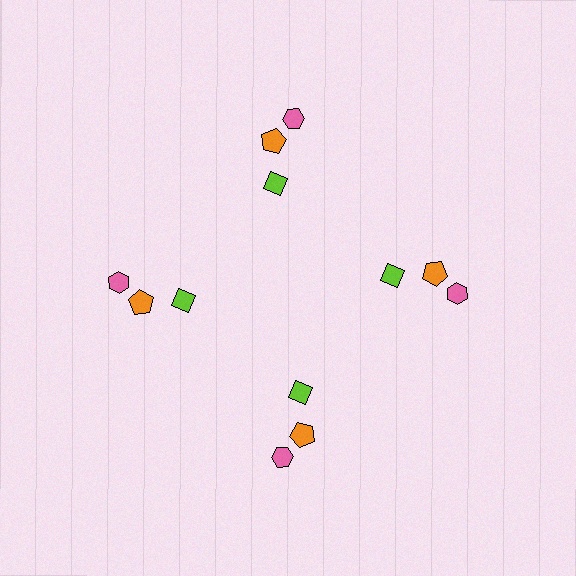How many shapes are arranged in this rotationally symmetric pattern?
There are 12 shapes, arranged in 4 groups of 3.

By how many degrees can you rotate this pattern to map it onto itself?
The pattern maps onto itself every 90 degrees of rotation.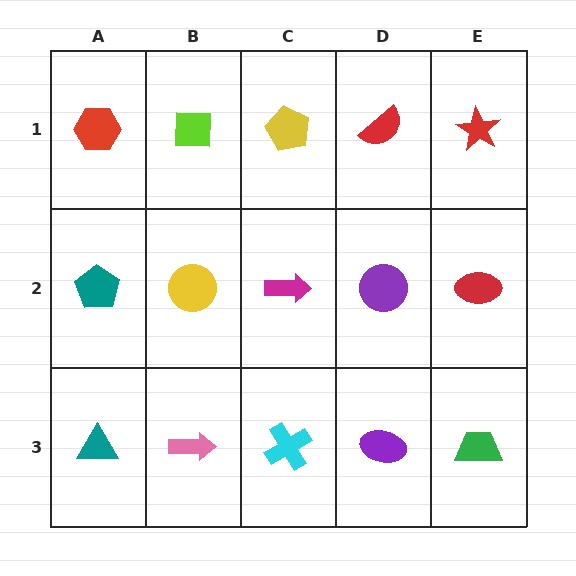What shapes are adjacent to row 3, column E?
A red ellipse (row 2, column E), a purple ellipse (row 3, column D).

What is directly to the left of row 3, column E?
A purple ellipse.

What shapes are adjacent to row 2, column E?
A red star (row 1, column E), a green trapezoid (row 3, column E), a purple circle (row 2, column D).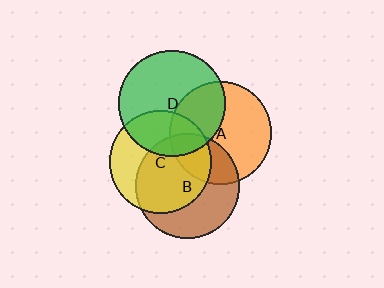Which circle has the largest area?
Circle D (green).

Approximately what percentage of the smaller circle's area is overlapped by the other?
Approximately 30%.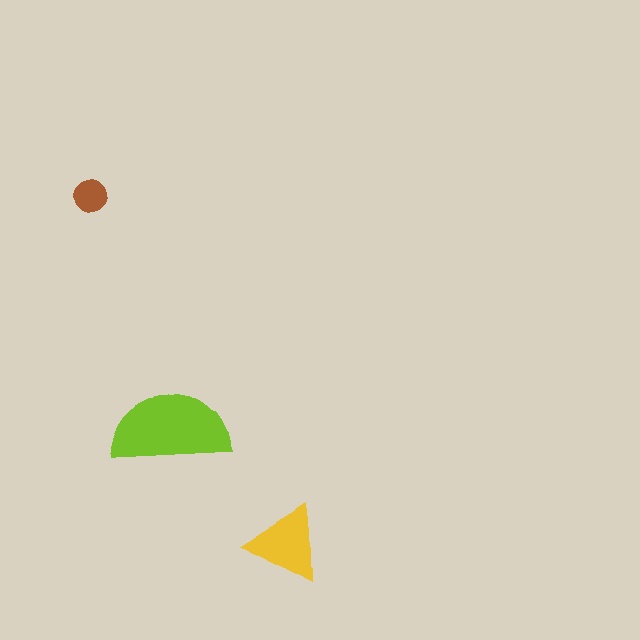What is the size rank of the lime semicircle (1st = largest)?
1st.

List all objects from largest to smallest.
The lime semicircle, the yellow triangle, the brown circle.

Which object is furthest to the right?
The yellow triangle is rightmost.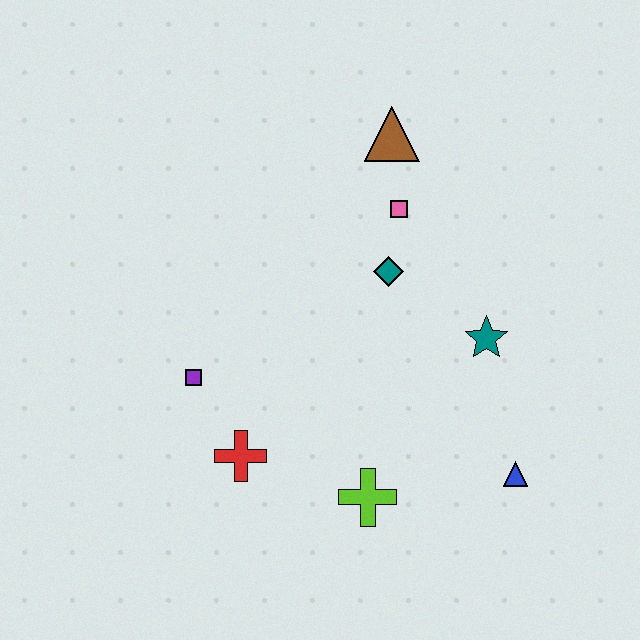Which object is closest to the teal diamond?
The pink square is closest to the teal diamond.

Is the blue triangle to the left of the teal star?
No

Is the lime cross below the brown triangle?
Yes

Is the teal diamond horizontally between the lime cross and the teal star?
Yes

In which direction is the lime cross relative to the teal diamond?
The lime cross is below the teal diamond.